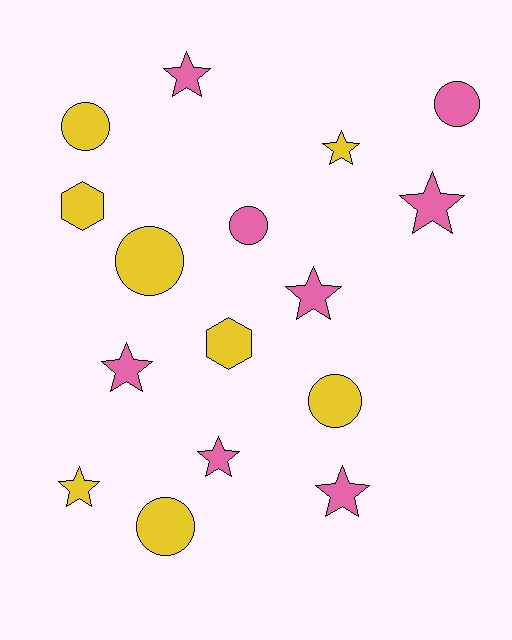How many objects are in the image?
There are 16 objects.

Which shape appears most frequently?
Star, with 8 objects.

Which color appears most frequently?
Pink, with 8 objects.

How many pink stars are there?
There are 6 pink stars.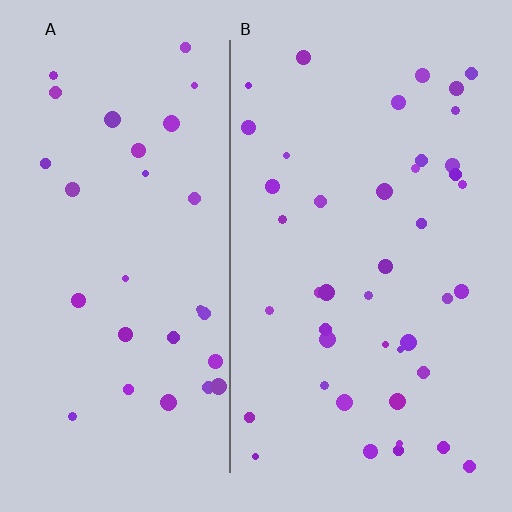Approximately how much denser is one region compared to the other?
Approximately 1.4× — region B over region A.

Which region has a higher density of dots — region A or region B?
B (the right).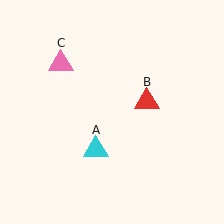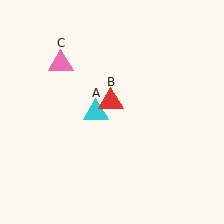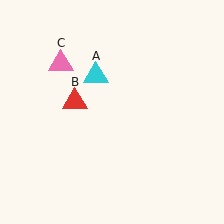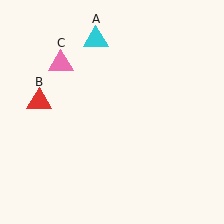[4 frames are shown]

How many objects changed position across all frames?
2 objects changed position: cyan triangle (object A), red triangle (object B).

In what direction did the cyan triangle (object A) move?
The cyan triangle (object A) moved up.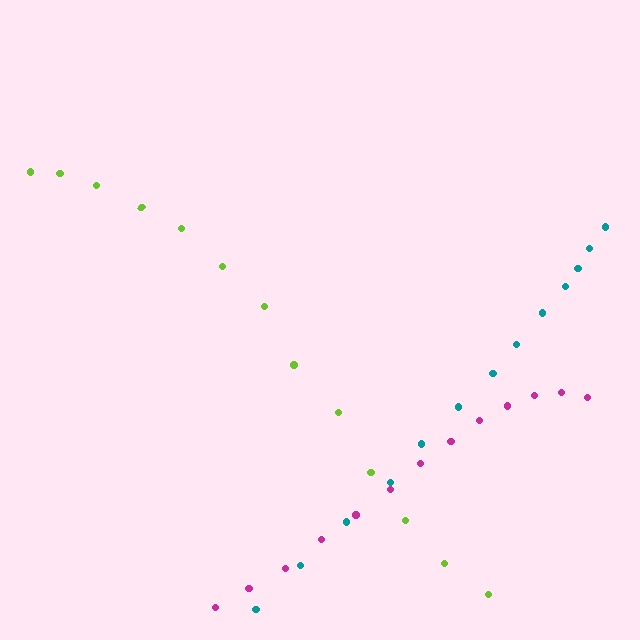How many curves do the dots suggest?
There are 3 distinct paths.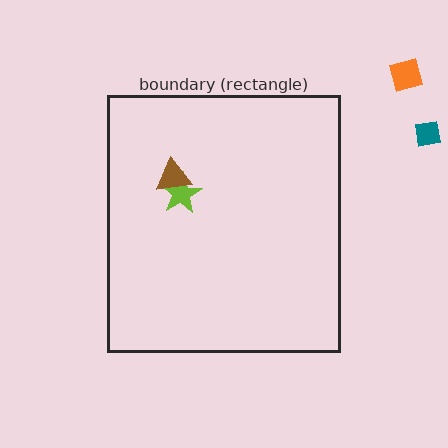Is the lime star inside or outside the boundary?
Inside.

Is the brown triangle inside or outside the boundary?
Inside.